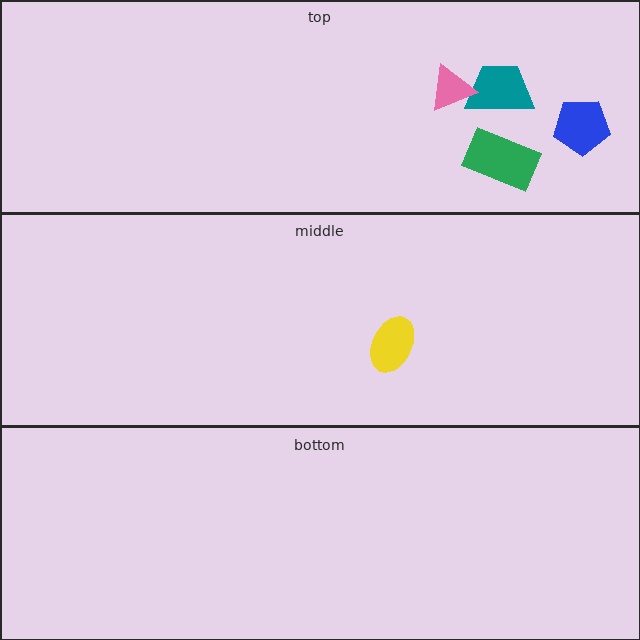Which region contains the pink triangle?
The top region.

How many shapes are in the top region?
4.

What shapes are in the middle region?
The yellow ellipse.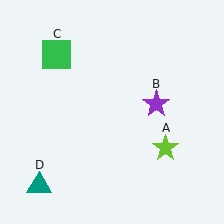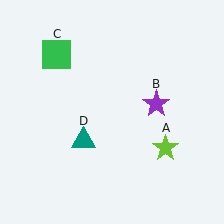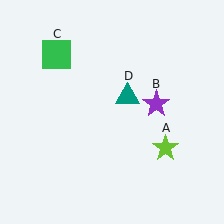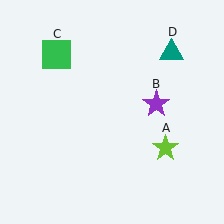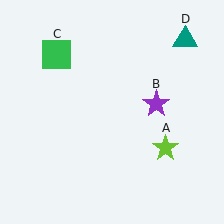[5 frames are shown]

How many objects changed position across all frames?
1 object changed position: teal triangle (object D).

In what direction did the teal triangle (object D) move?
The teal triangle (object D) moved up and to the right.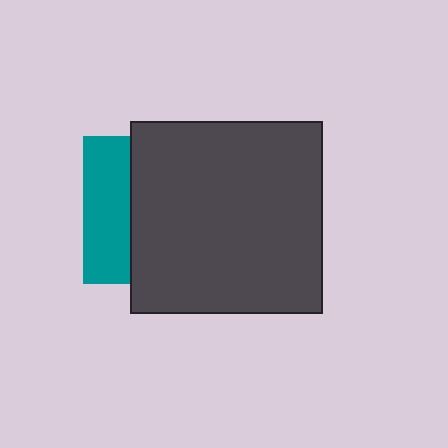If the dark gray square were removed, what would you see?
You would see the complete teal square.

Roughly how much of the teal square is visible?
A small part of it is visible (roughly 31%).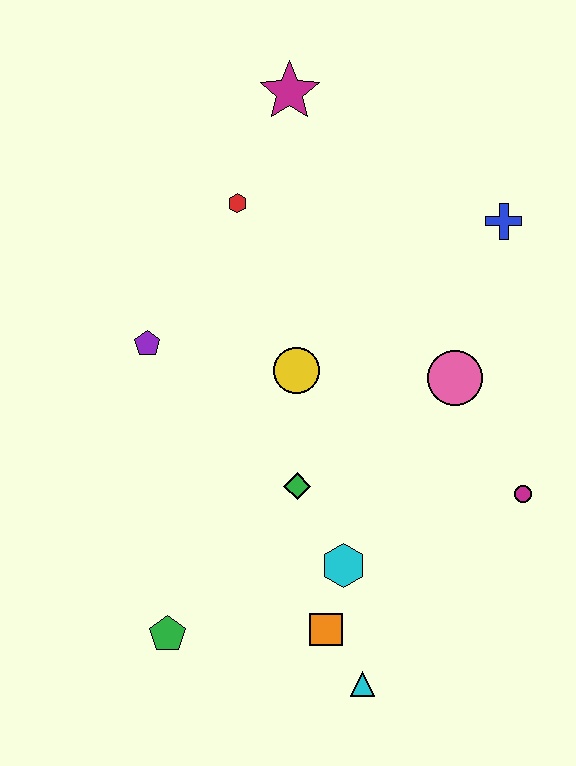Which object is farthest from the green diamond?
The magenta star is farthest from the green diamond.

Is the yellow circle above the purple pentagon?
No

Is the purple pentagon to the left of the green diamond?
Yes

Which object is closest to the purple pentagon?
The yellow circle is closest to the purple pentagon.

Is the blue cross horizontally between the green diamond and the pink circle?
No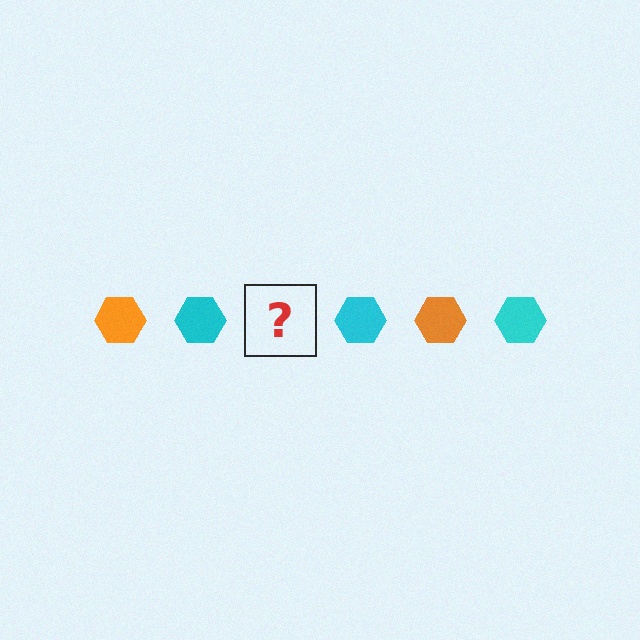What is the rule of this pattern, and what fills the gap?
The rule is that the pattern cycles through orange, cyan hexagons. The gap should be filled with an orange hexagon.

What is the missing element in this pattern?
The missing element is an orange hexagon.